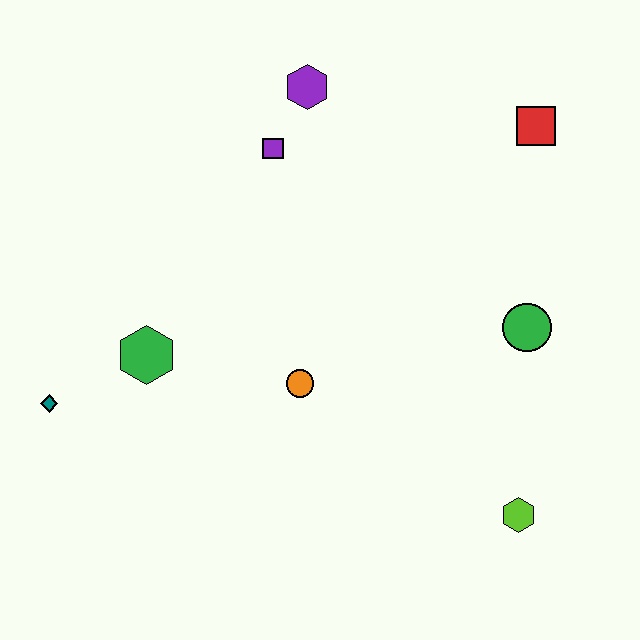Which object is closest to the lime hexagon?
The green circle is closest to the lime hexagon.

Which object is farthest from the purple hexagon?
The lime hexagon is farthest from the purple hexagon.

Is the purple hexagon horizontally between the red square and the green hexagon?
Yes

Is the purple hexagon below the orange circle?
No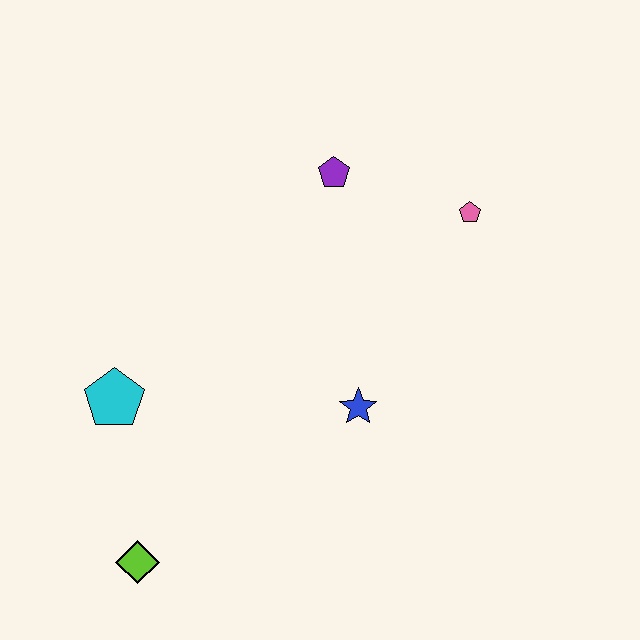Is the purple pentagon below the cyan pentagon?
No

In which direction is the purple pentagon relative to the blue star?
The purple pentagon is above the blue star.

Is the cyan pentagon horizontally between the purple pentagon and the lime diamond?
No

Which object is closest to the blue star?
The pink pentagon is closest to the blue star.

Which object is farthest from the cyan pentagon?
The pink pentagon is farthest from the cyan pentagon.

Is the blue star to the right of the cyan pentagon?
Yes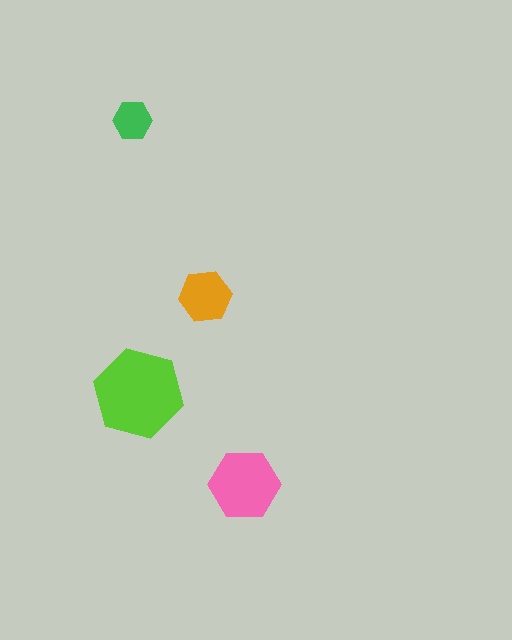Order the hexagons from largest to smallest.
the lime one, the pink one, the orange one, the green one.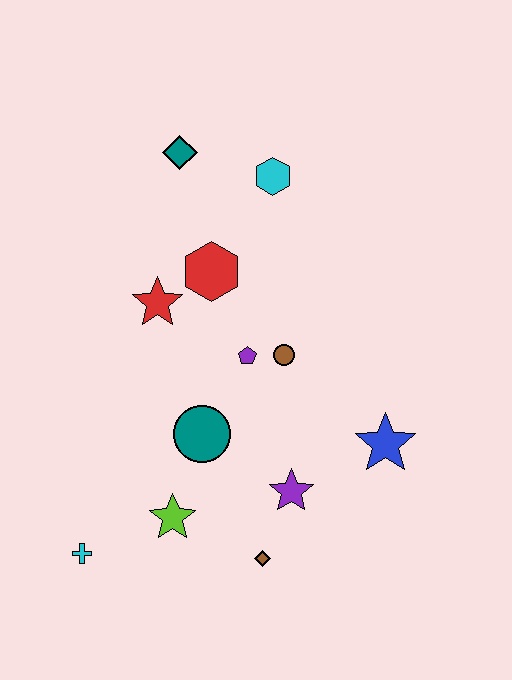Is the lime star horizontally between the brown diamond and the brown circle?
No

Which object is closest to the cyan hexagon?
The teal diamond is closest to the cyan hexagon.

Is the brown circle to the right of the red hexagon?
Yes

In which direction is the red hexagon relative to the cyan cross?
The red hexagon is above the cyan cross.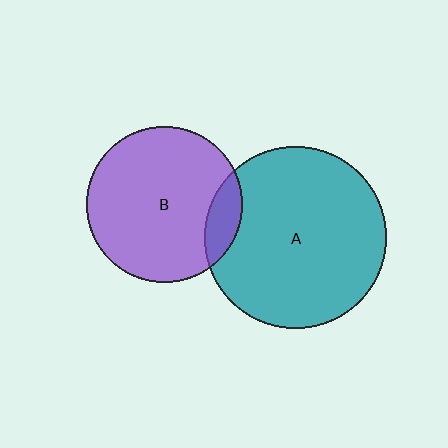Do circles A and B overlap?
Yes.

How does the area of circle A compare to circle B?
Approximately 1.4 times.